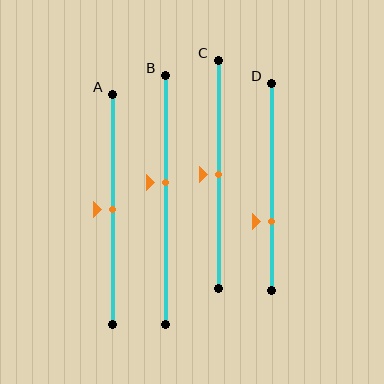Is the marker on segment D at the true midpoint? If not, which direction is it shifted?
No, the marker on segment D is shifted downward by about 17% of the segment length.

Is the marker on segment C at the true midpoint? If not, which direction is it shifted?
Yes, the marker on segment C is at the true midpoint.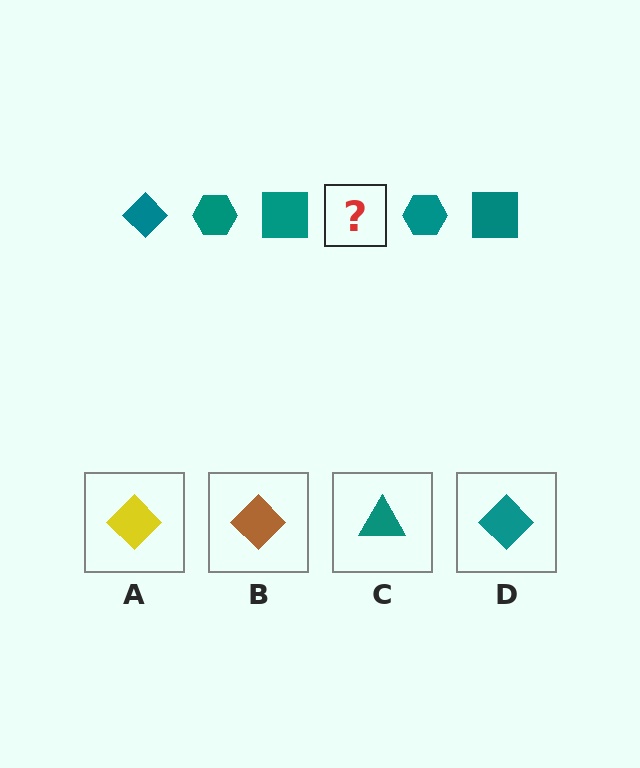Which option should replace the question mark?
Option D.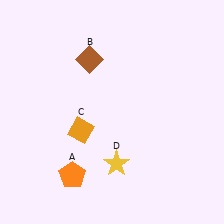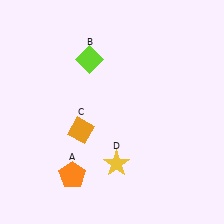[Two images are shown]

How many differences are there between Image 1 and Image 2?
There is 1 difference between the two images.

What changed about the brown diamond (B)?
In Image 1, B is brown. In Image 2, it changed to lime.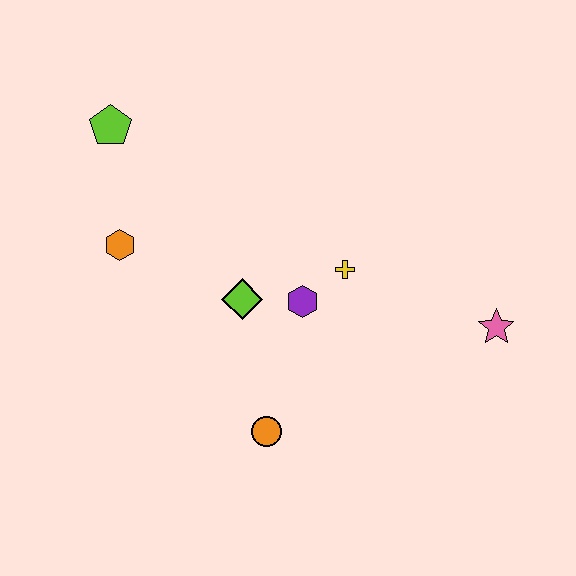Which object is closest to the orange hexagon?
The lime pentagon is closest to the orange hexagon.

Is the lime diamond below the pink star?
No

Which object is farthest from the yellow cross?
The lime pentagon is farthest from the yellow cross.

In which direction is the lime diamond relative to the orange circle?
The lime diamond is above the orange circle.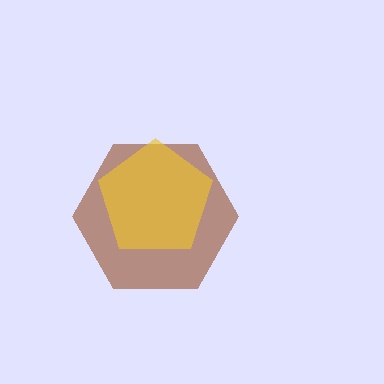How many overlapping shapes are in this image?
There are 2 overlapping shapes in the image.